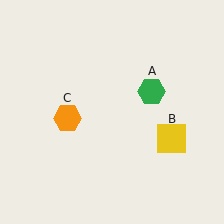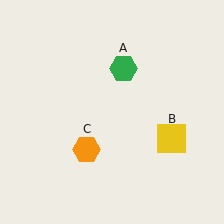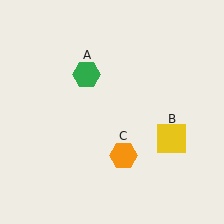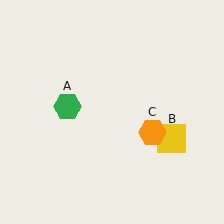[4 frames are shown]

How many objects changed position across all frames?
2 objects changed position: green hexagon (object A), orange hexagon (object C).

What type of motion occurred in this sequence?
The green hexagon (object A), orange hexagon (object C) rotated counterclockwise around the center of the scene.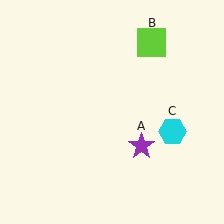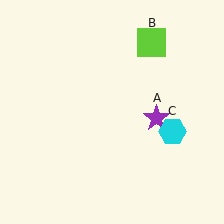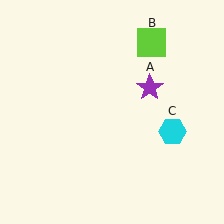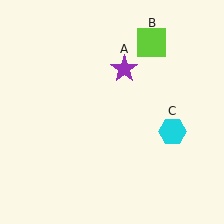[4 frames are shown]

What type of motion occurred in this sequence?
The purple star (object A) rotated counterclockwise around the center of the scene.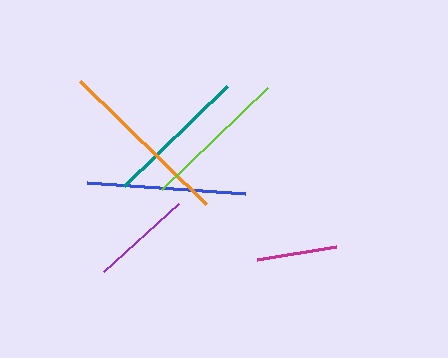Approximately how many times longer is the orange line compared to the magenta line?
The orange line is approximately 2.2 times the length of the magenta line.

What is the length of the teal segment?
The teal segment is approximately 144 pixels long.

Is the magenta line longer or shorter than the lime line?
The lime line is longer than the magenta line.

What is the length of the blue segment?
The blue segment is approximately 158 pixels long.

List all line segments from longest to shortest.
From longest to shortest: orange, blue, lime, teal, purple, magenta.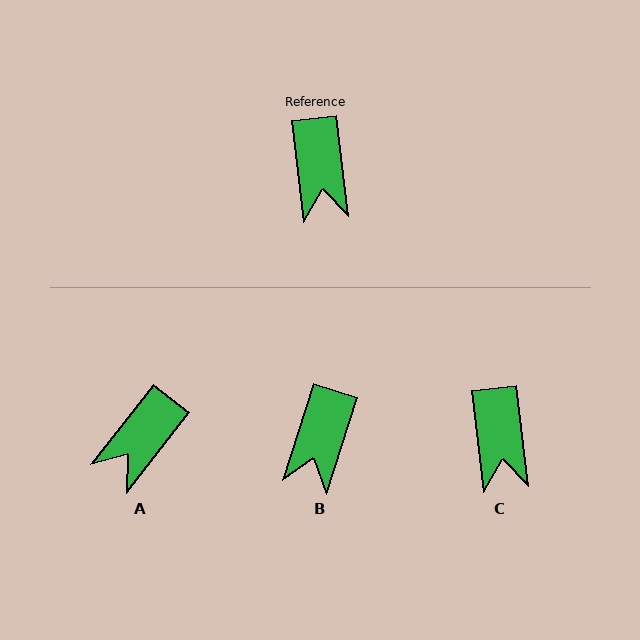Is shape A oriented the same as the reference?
No, it is off by about 45 degrees.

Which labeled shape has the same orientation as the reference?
C.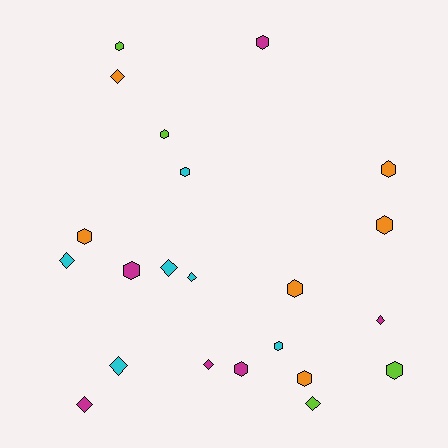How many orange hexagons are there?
There are 5 orange hexagons.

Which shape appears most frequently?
Hexagon, with 13 objects.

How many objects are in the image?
There are 22 objects.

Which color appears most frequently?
Magenta, with 6 objects.